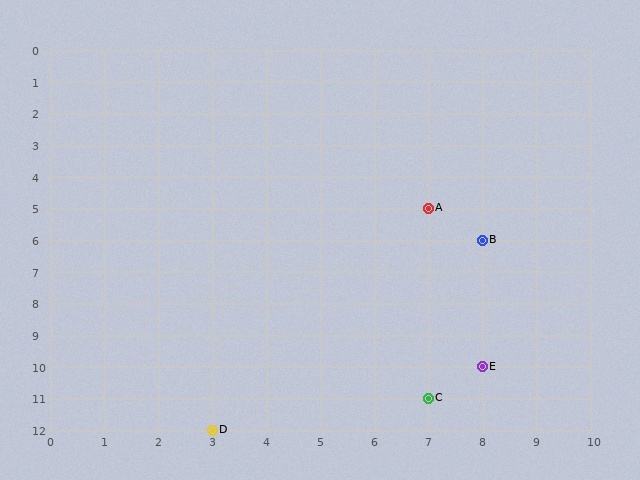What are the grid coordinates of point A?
Point A is at grid coordinates (7, 5).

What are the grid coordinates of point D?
Point D is at grid coordinates (3, 12).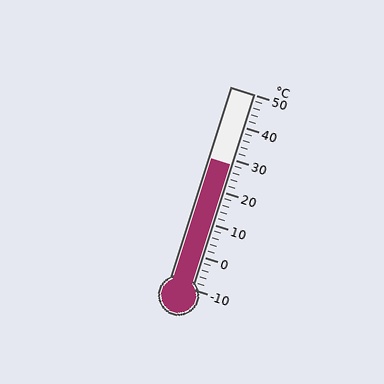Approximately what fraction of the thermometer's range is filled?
The thermometer is filled to approximately 65% of its range.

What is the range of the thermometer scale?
The thermometer scale ranges from -10°C to 50°C.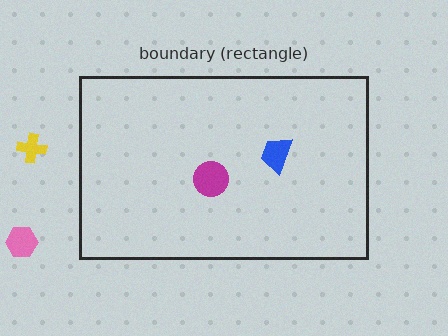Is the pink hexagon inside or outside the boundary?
Outside.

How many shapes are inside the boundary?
2 inside, 2 outside.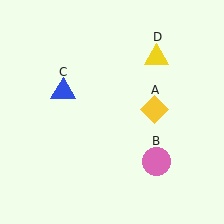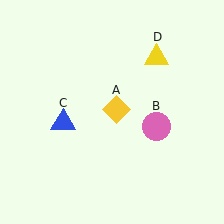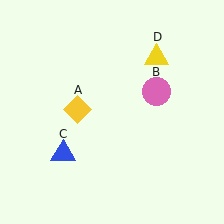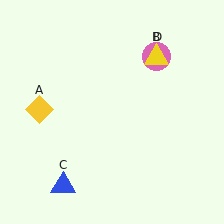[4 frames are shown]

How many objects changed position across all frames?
3 objects changed position: yellow diamond (object A), pink circle (object B), blue triangle (object C).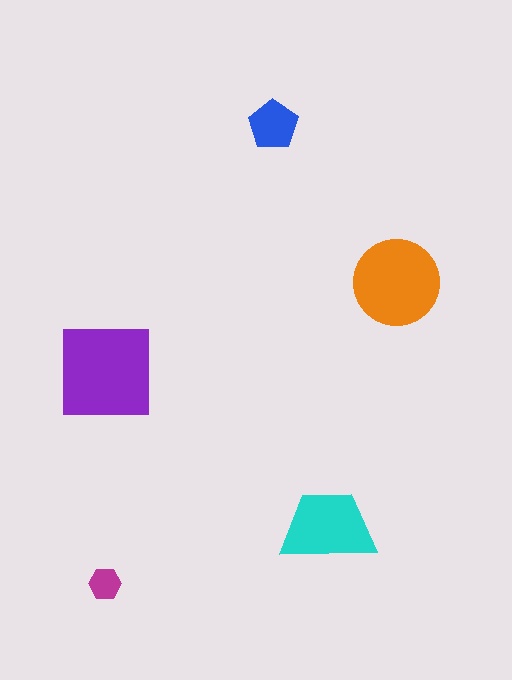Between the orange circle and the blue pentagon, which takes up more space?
The orange circle.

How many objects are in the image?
There are 5 objects in the image.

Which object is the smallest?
The magenta hexagon.